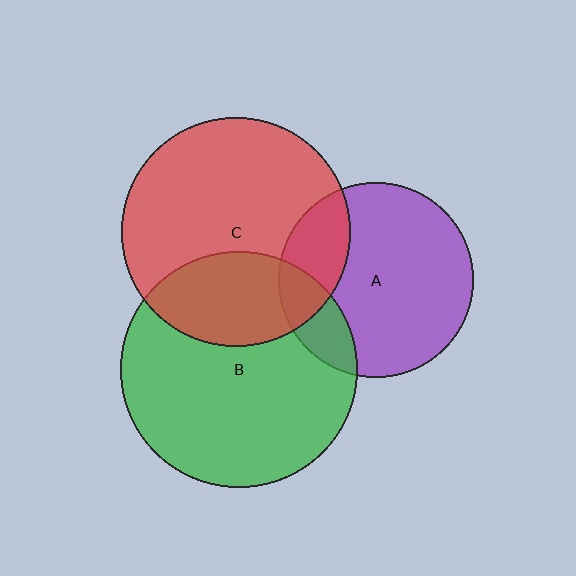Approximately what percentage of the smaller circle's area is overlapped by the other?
Approximately 15%.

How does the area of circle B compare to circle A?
Approximately 1.5 times.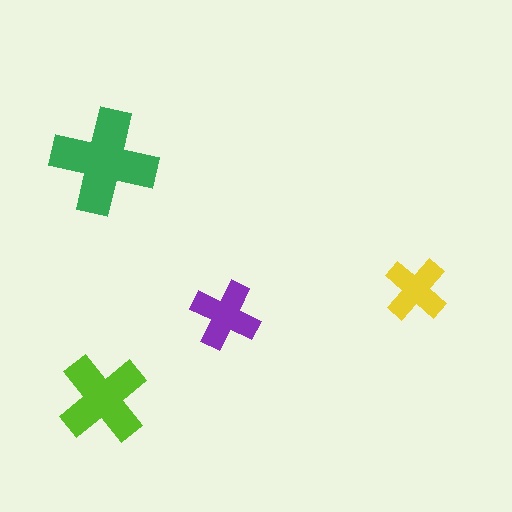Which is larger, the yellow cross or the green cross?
The green one.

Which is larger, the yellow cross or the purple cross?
The purple one.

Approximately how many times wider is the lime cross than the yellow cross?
About 1.5 times wider.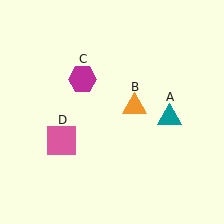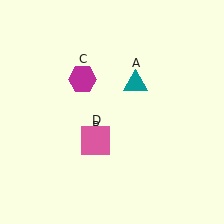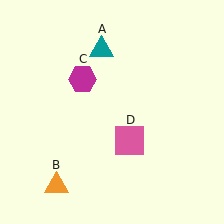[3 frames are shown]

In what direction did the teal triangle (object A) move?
The teal triangle (object A) moved up and to the left.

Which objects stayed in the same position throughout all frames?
Magenta hexagon (object C) remained stationary.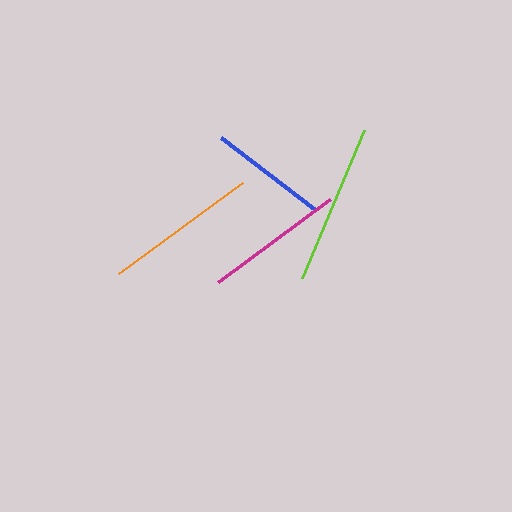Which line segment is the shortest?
The blue line is the shortest at approximately 118 pixels.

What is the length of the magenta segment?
The magenta segment is approximately 140 pixels long.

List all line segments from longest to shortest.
From longest to shortest: lime, orange, magenta, blue.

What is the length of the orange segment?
The orange segment is approximately 154 pixels long.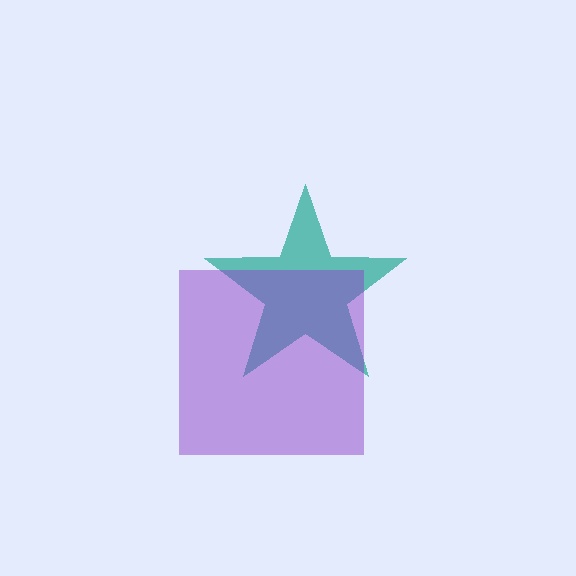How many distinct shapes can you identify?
There are 2 distinct shapes: a teal star, a purple square.